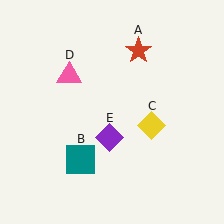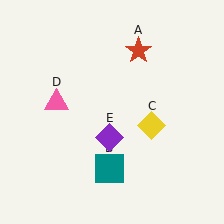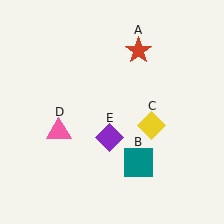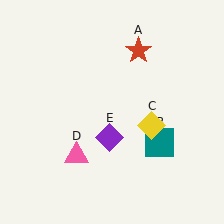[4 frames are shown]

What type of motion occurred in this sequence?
The teal square (object B), pink triangle (object D) rotated counterclockwise around the center of the scene.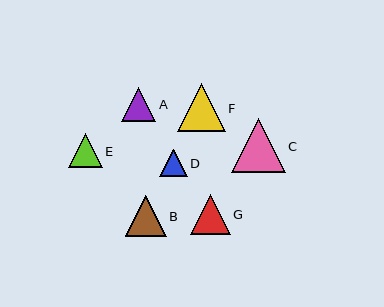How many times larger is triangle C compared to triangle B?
Triangle C is approximately 1.3 times the size of triangle B.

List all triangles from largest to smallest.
From largest to smallest: C, F, B, G, A, E, D.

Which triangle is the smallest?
Triangle D is the smallest with a size of approximately 27 pixels.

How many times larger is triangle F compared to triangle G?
Triangle F is approximately 1.2 times the size of triangle G.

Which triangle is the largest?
Triangle C is the largest with a size of approximately 54 pixels.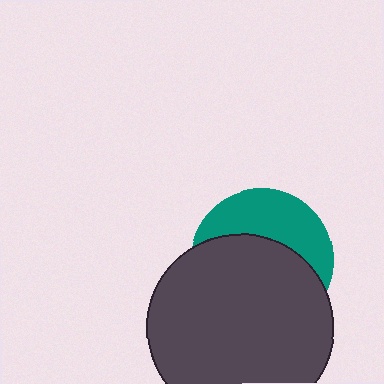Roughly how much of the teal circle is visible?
A small part of it is visible (roughly 38%).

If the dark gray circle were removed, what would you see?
You would see the complete teal circle.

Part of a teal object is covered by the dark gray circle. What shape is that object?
It is a circle.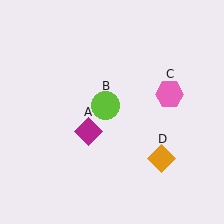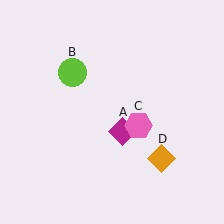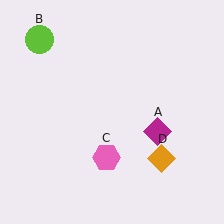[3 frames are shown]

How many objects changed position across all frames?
3 objects changed position: magenta diamond (object A), lime circle (object B), pink hexagon (object C).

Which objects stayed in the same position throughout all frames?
Orange diamond (object D) remained stationary.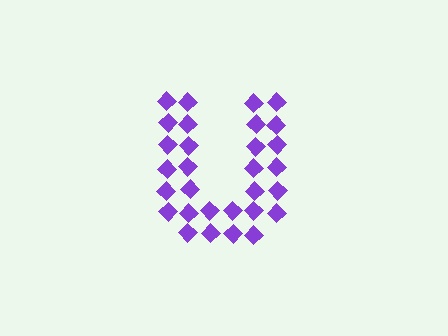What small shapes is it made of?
It is made of small diamonds.